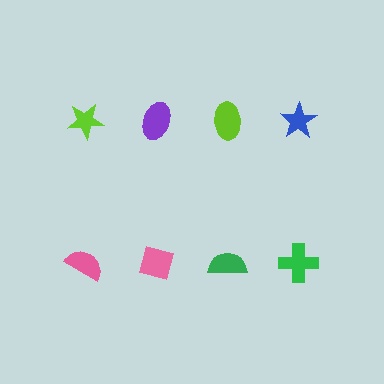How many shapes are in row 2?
4 shapes.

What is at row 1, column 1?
A lime star.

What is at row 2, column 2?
A pink diamond.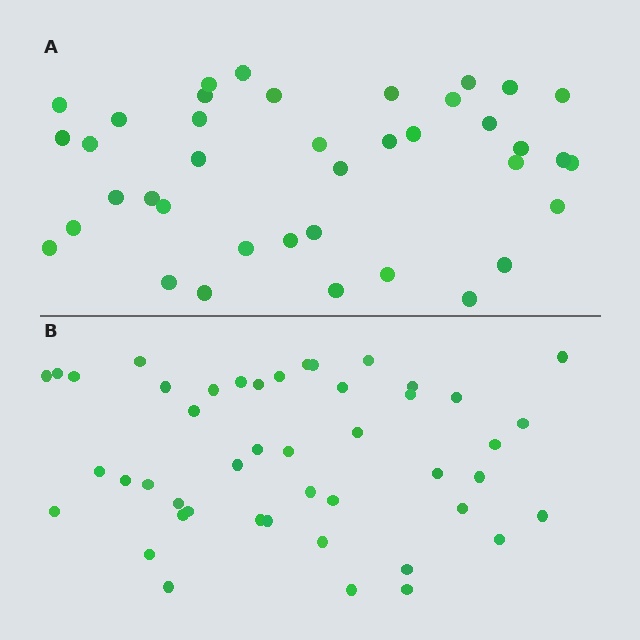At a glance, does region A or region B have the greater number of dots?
Region B (the bottom region) has more dots.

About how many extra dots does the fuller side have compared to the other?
Region B has roughly 8 or so more dots than region A.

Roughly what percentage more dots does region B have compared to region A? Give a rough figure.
About 20% more.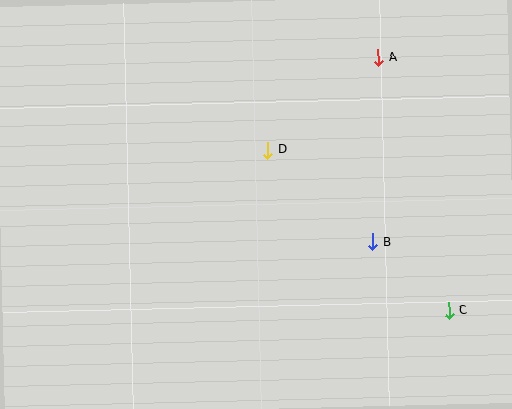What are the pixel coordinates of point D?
Point D is at (267, 150).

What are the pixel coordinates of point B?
Point B is at (373, 242).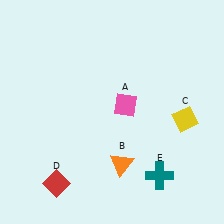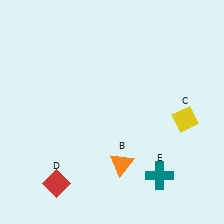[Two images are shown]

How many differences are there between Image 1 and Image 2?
There is 1 difference between the two images.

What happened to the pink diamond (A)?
The pink diamond (A) was removed in Image 2. It was in the top-right area of Image 1.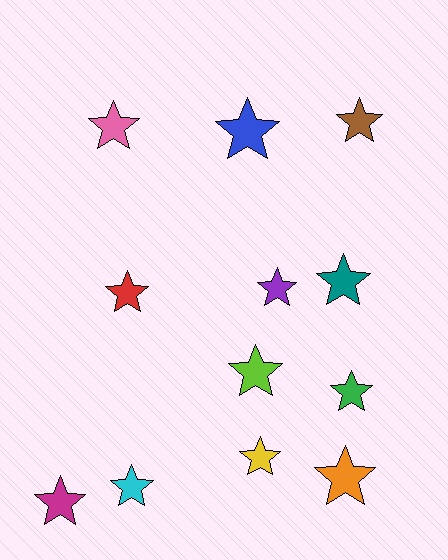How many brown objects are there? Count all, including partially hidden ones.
There is 1 brown object.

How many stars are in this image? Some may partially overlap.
There are 12 stars.